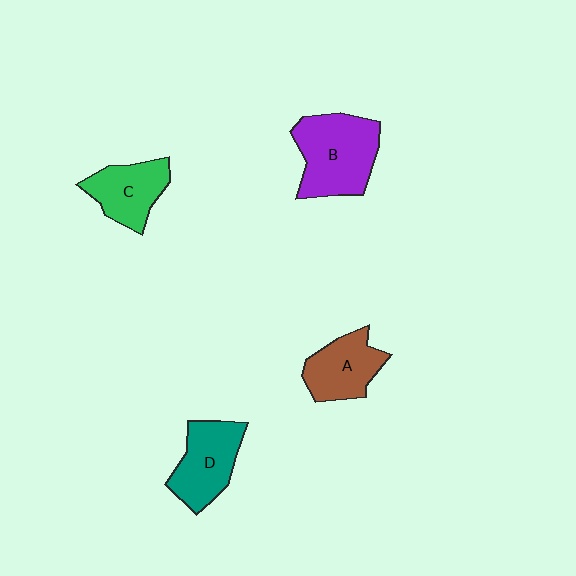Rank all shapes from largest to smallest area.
From largest to smallest: B (purple), D (teal), A (brown), C (green).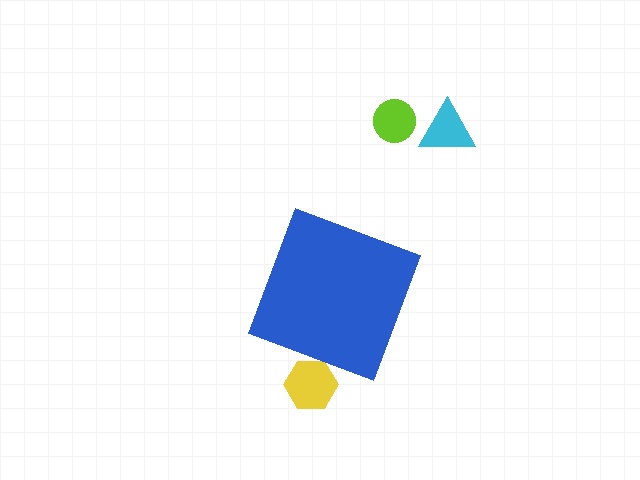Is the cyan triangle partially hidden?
No, the cyan triangle is fully visible.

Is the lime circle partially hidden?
No, the lime circle is fully visible.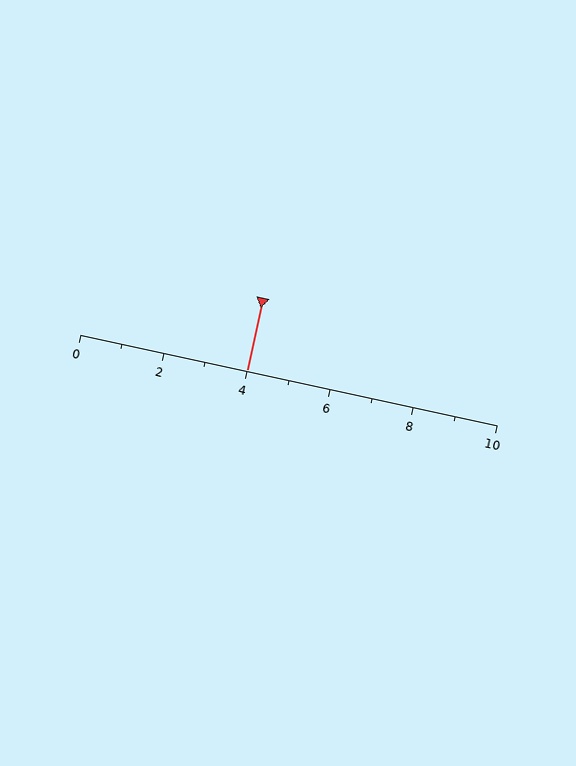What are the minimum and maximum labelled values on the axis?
The axis runs from 0 to 10.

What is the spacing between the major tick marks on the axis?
The major ticks are spaced 2 apart.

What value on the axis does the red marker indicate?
The marker indicates approximately 4.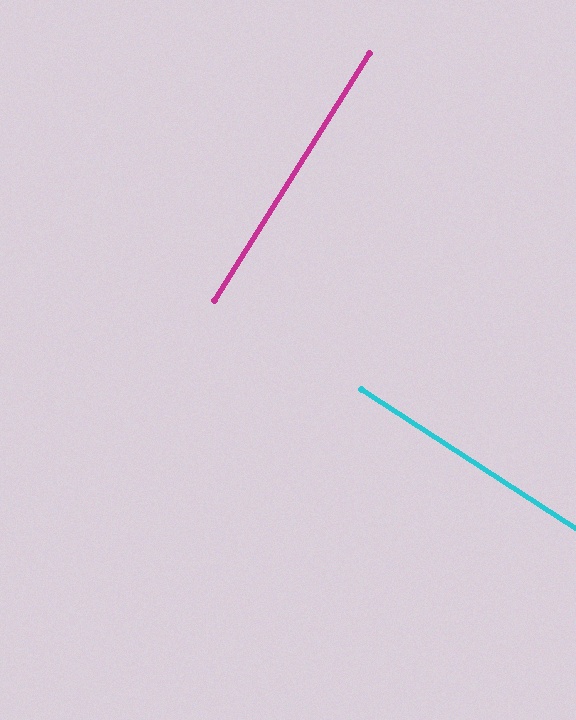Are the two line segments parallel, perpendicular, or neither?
Perpendicular — they meet at approximately 89°.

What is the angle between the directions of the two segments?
Approximately 89 degrees.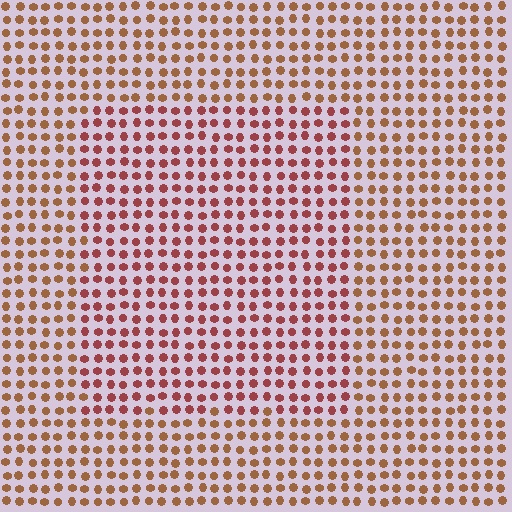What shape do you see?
I see a rectangle.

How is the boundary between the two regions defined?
The boundary is defined purely by a slight shift in hue (about 29 degrees). Spacing, size, and orientation are identical on both sides.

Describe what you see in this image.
The image is filled with small brown elements in a uniform arrangement. A rectangle-shaped region is visible where the elements are tinted to a slightly different hue, forming a subtle color boundary.